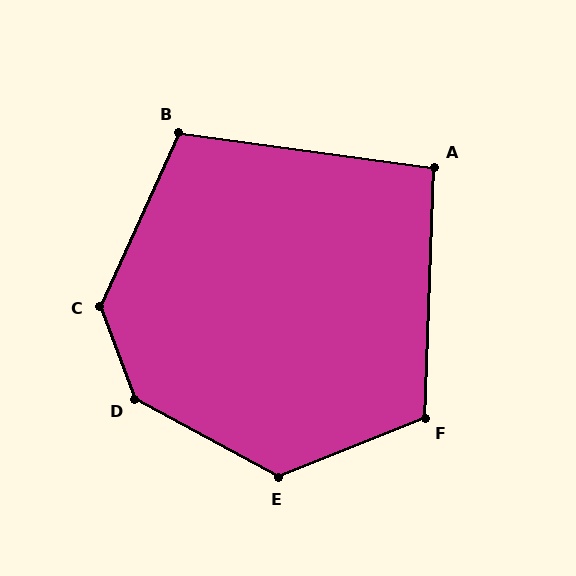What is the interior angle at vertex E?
Approximately 130 degrees (obtuse).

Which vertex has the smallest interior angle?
A, at approximately 96 degrees.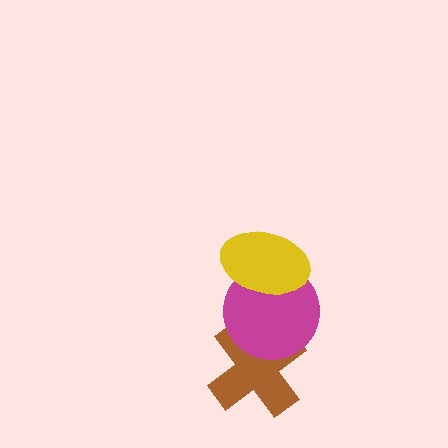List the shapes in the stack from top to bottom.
From top to bottom: the yellow ellipse, the magenta circle, the brown cross.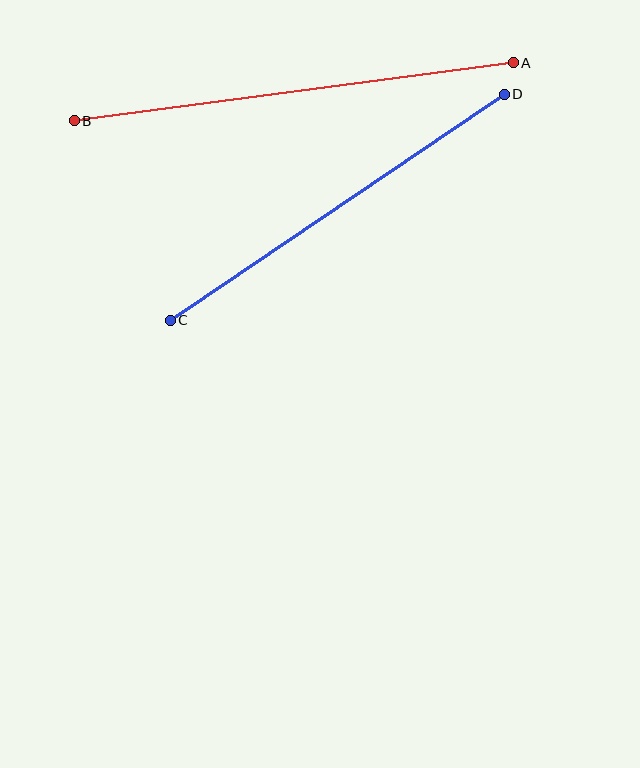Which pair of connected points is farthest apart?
Points A and B are farthest apart.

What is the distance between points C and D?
The distance is approximately 404 pixels.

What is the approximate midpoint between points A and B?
The midpoint is at approximately (294, 92) pixels.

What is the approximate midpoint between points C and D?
The midpoint is at approximately (337, 207) pixels.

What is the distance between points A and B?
The distance is approximately 443 pixels.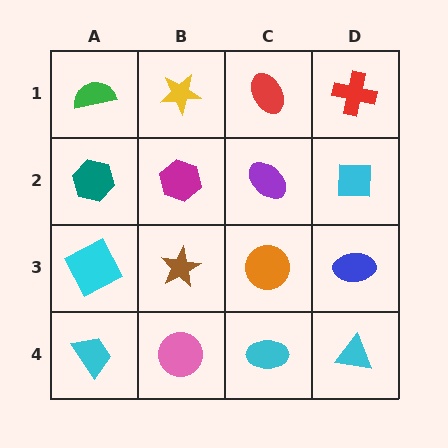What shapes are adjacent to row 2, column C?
A red ellipse (row 1, column C), an orange circle (row 3, column C), a magenta hexagon (row 2, column B), a cyan square (row 2, column D).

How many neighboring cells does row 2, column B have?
4.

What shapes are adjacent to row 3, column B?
A magenta hexagon (row 2, column B), a pink circle (row 4, column B), a cyan square (row 3, column A), an orange circle (row 3, column C).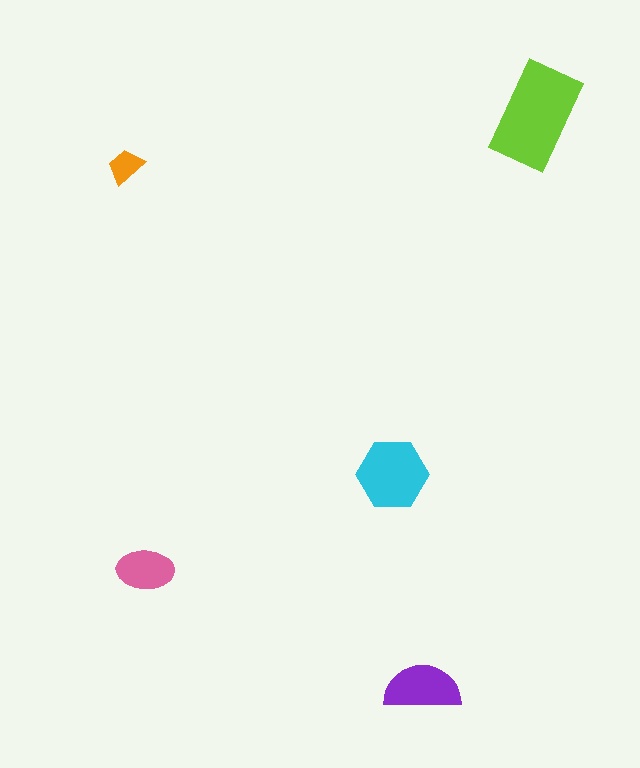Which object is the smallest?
The orange trapezoid.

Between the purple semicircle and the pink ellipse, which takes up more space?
The purple semicircle.